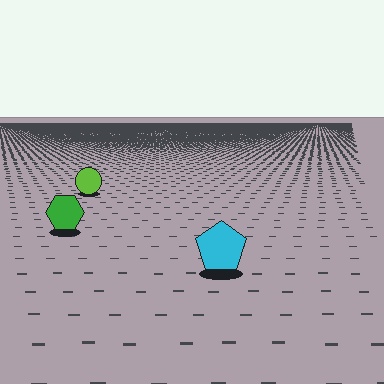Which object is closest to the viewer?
The cyan pentagon is closest. The texture marks near it are larger and more spread out.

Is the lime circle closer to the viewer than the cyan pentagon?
No. The cyan pentagon is closer — you can tell from the texture gradient: the ground texture is coarser near it.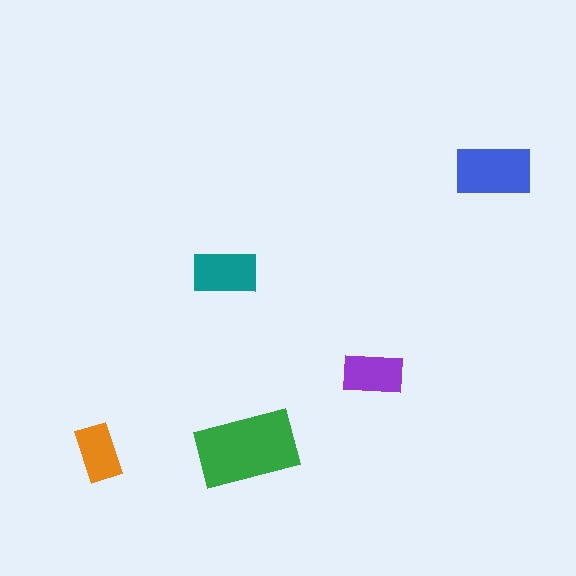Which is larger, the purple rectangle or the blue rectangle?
The blue one.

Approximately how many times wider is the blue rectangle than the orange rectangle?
About 1.5 times wider.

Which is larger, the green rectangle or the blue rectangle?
The green one.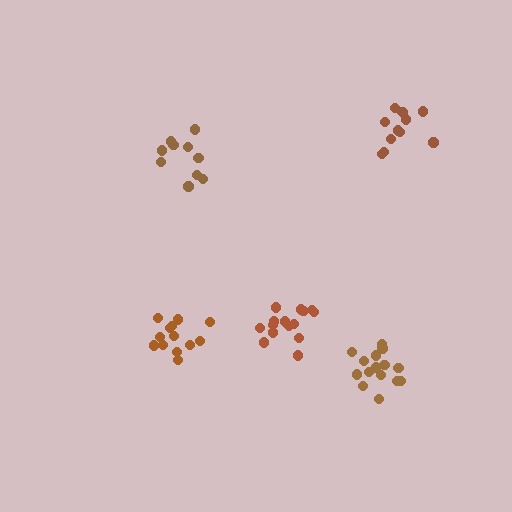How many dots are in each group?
Group 1: 10 dots, Group 2: 11 dots, Group 3: 13 dots, Group 4: 15 dots, Group 5: 15 dots (64 total).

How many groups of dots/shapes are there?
There are 5 groups.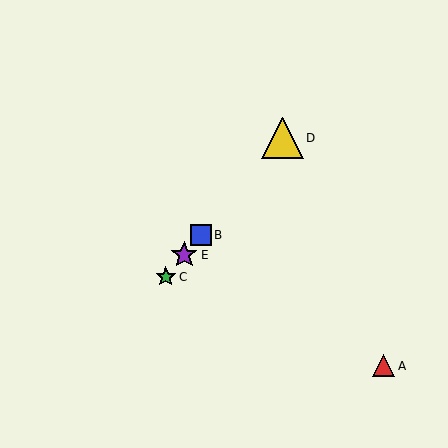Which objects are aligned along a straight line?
Objects B, C, D, E are aligned along a straight line.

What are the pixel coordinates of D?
Object D is at (282, 138).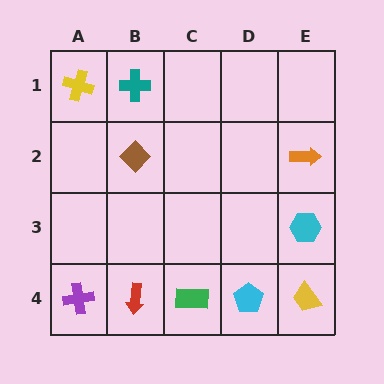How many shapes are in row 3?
1 shape.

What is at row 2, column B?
A brown diamond.